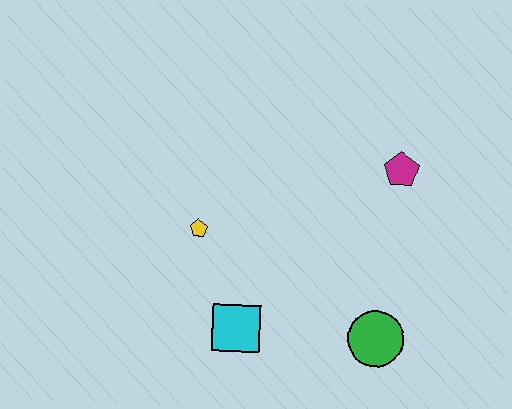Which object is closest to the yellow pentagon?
The cyan square is closest to the yellow pentagon.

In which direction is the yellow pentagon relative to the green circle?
The yellow pentagon is to the left of the green circle.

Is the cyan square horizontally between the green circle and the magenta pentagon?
No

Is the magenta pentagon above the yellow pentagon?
Yes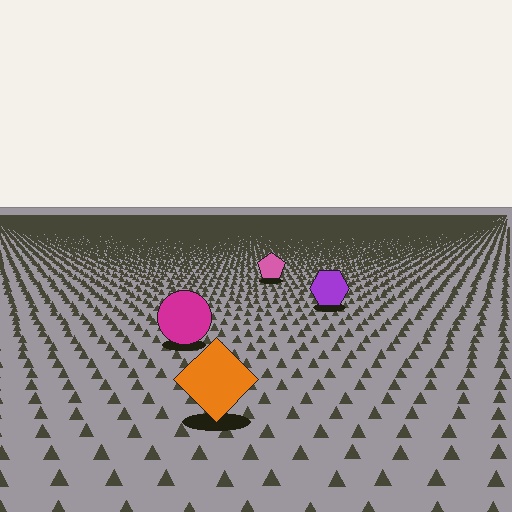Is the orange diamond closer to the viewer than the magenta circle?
Yes. The orange diamond is closer — you can tell from the texture gradient: the ground texture is coarser near it.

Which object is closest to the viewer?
The orange diamond is closest. The texture marks near it are larger and more spread out.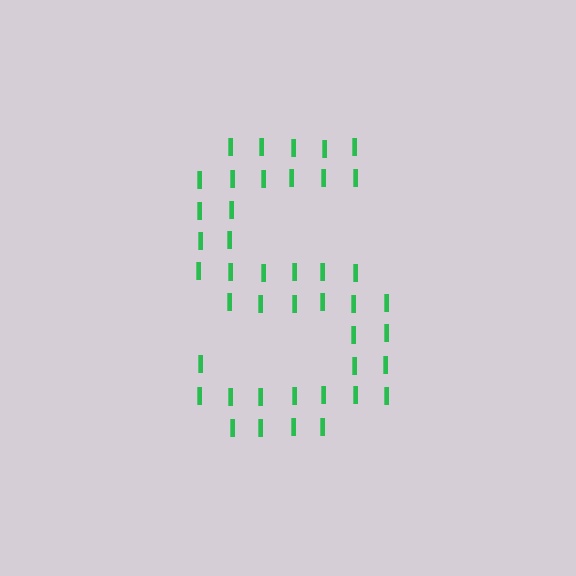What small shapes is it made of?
It is made of small letter I's.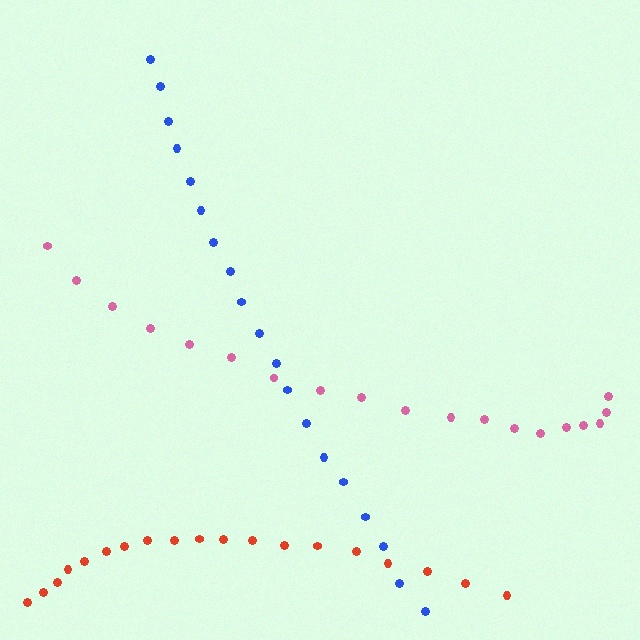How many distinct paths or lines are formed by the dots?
There are 3 distinct paths.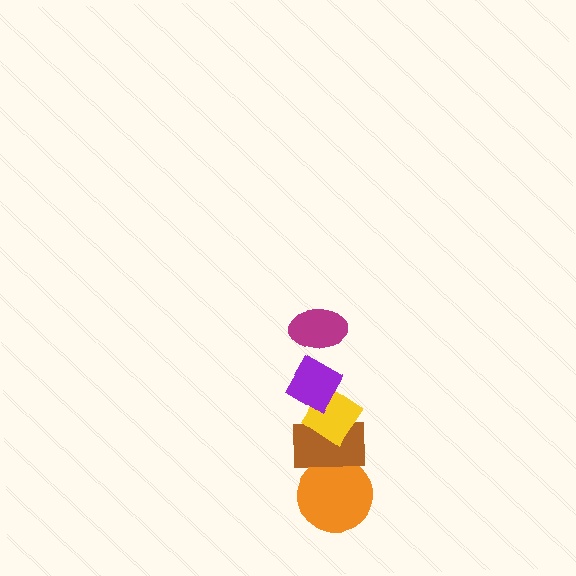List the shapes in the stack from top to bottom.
From top to bottom: the magenta ellipse, the purple diamond, the yellow diamond, the brown rectangle, the orange circle.